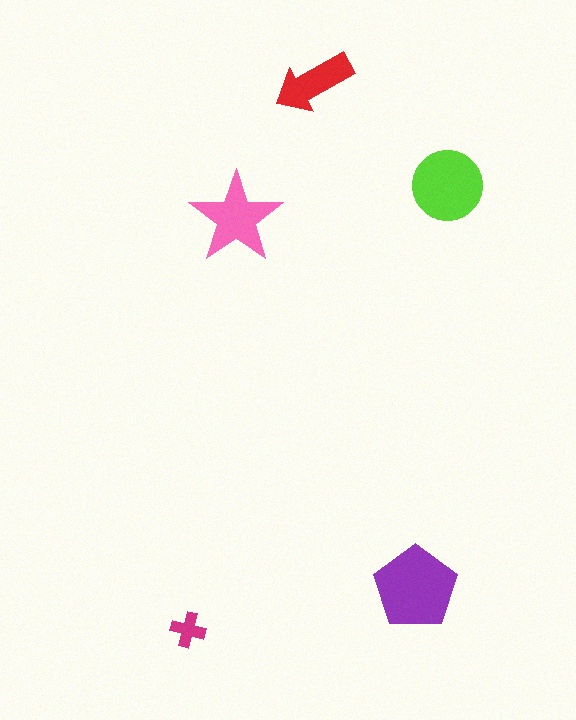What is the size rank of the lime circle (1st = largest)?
2nd.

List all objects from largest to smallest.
The purple pentagon, the lime circle, the pink star, the red arrow, the magenta cross.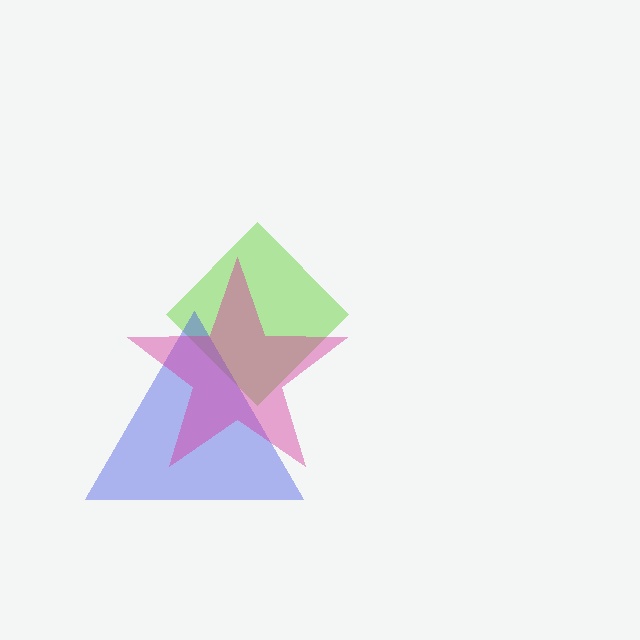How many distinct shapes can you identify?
There are 3 distinct shapes: a lime diamond, a blue triangle, a magenta star.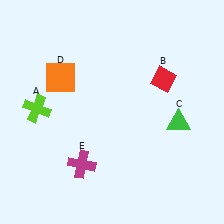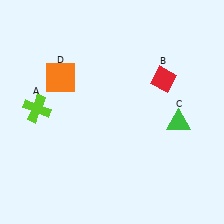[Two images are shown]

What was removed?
The magenta cross (E) was removed in Image 2.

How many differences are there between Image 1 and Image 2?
There is 1 difference between the two images.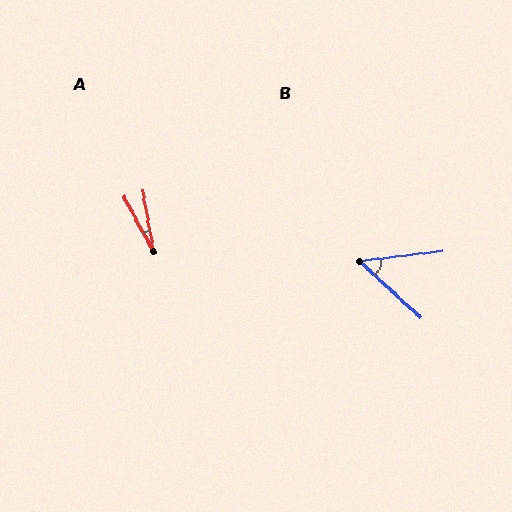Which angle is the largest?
B, at approximately 49 degrees.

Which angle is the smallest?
A, at approximately 18 degrees.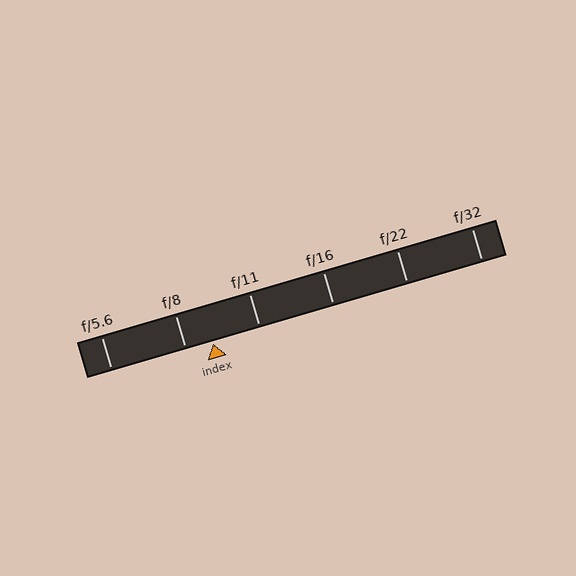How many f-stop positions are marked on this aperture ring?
There are 6 f-stop positions marked.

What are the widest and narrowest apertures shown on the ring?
The widest aperture shown is f/5.6 and the narrowest is f/32.